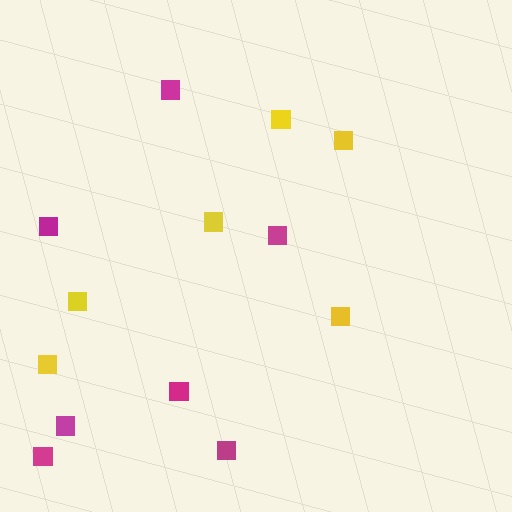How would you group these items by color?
There are 2 groups: one group of yellow squares (6) and one group of magenta squares (7).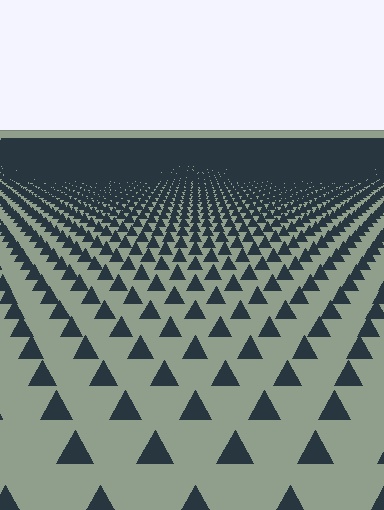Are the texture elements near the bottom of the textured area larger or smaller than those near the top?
Larger. Near the bottom, elements are closer to the viewer and appear at a bigger on-screen size.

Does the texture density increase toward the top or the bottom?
Density increases toward the top.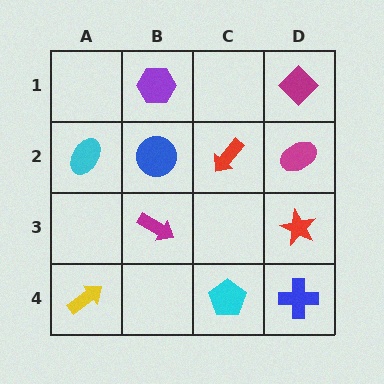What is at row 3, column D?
A red star.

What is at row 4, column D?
A blue cross.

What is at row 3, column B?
A magenta arrow.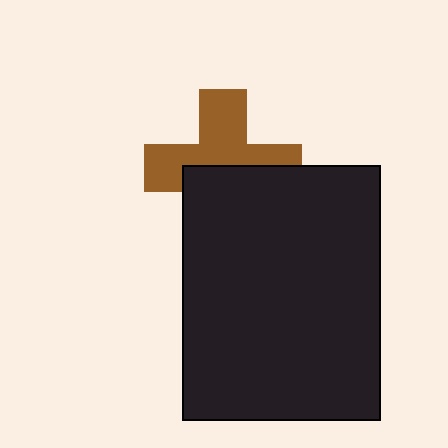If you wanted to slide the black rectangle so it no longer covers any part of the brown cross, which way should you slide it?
Slide it down — that is the most direct way to separate the two shapes.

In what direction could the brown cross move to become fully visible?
The brown cross could move up. That would shift it out from behind the black rectangle entirely.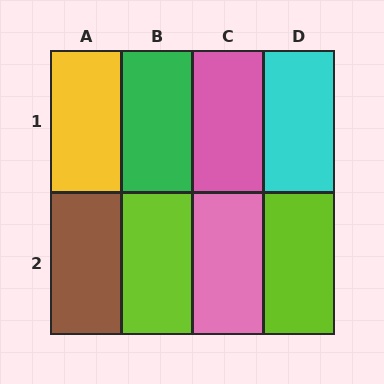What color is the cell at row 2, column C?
Pink.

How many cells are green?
1 cell is green.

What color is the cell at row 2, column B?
Lime.